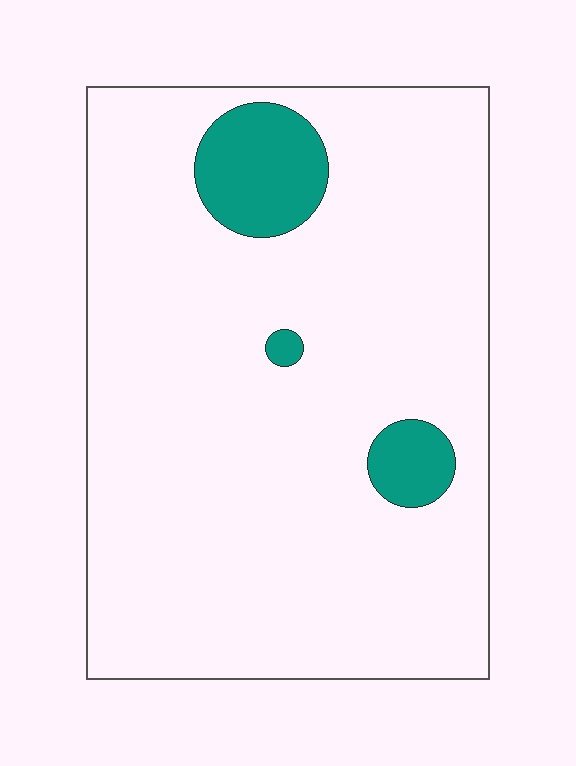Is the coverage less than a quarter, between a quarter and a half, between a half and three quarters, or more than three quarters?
Less than a quarter.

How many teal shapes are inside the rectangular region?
3.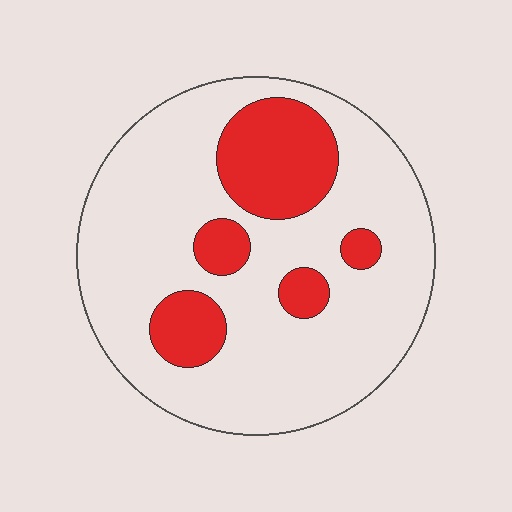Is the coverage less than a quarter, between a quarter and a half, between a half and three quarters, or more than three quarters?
Less than a quarter.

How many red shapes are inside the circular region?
5.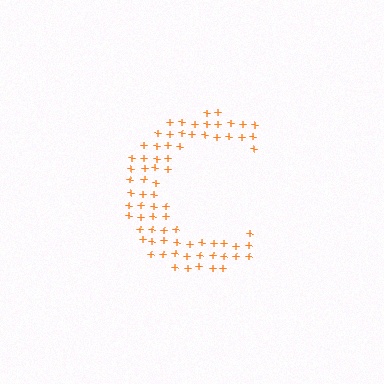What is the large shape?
The large shape is the letter C.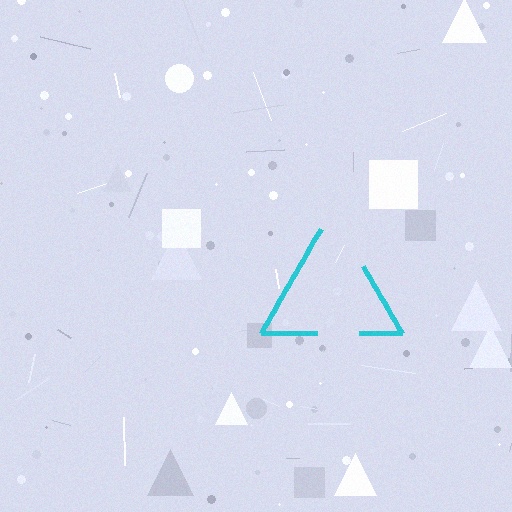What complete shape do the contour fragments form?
The contour fragments form a triangle.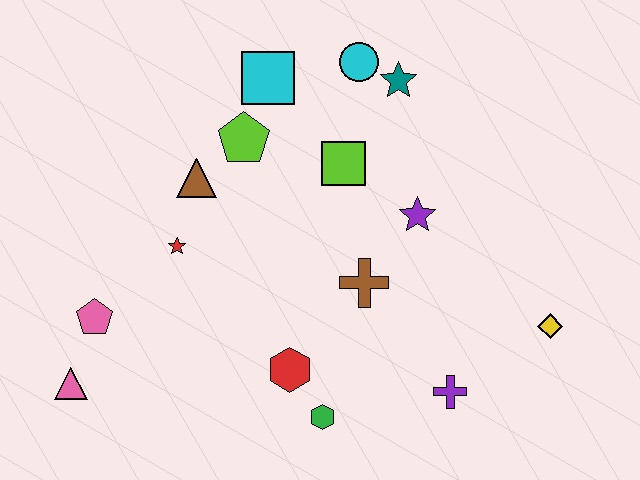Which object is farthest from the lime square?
The pink triangle is farthest from the lime square.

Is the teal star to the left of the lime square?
No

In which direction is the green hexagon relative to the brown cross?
The green hexagon is below the brown cross.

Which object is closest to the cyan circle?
The teal star is closest to the cyan circle.